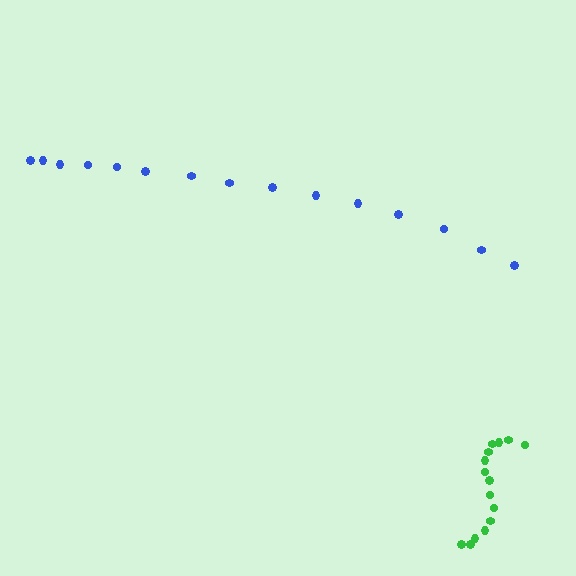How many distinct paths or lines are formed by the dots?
There are 2 distinct paths.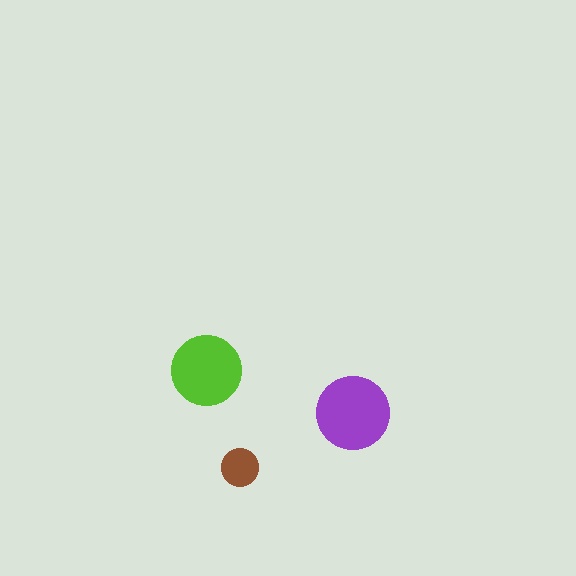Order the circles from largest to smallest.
the purple one, the lime one, the brown one.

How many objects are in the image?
There are 3 objects in the image.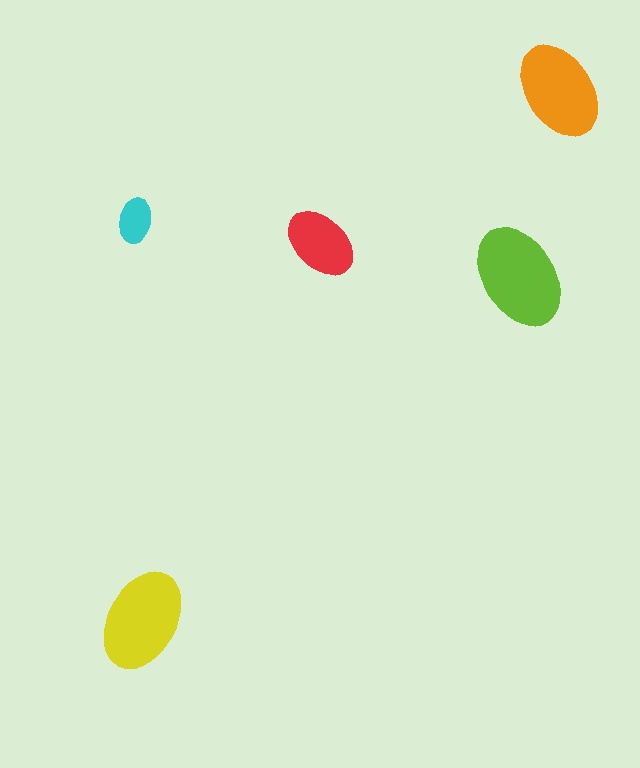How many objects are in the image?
There are 5 objects in the image.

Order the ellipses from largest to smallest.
the lime one, the yellow one, the orange one, the red one, the cyan one.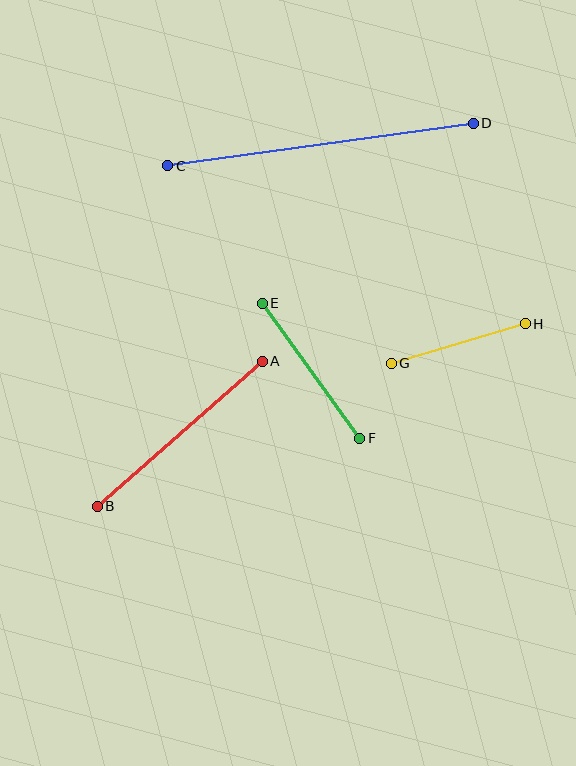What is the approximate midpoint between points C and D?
The midpoint is at approximately (320, 144) pixels.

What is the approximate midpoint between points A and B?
The midpoint is at approximately (180, 434) pixels.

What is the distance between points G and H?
The distance is approximately 140 pixels.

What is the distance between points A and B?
The distance is approximately 220 pixels.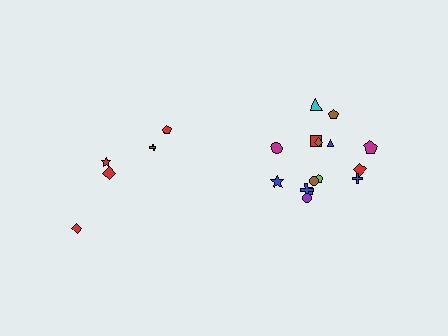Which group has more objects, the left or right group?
The right group.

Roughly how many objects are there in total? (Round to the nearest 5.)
Roughly 20 objects in total.